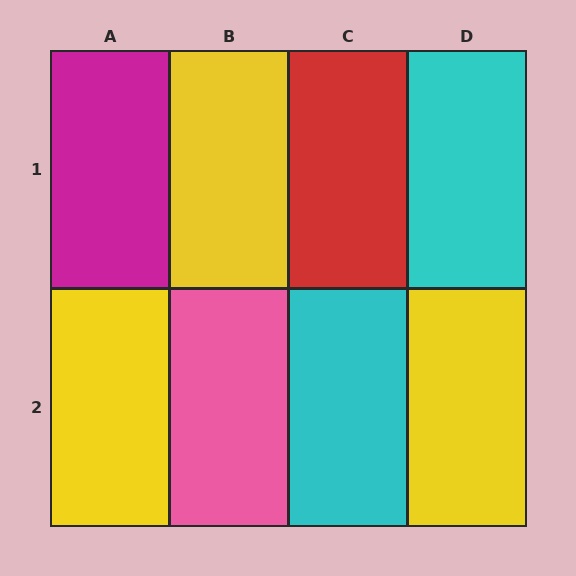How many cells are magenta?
1 cell is magenta.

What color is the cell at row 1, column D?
Cyan.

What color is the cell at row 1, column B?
Yellow.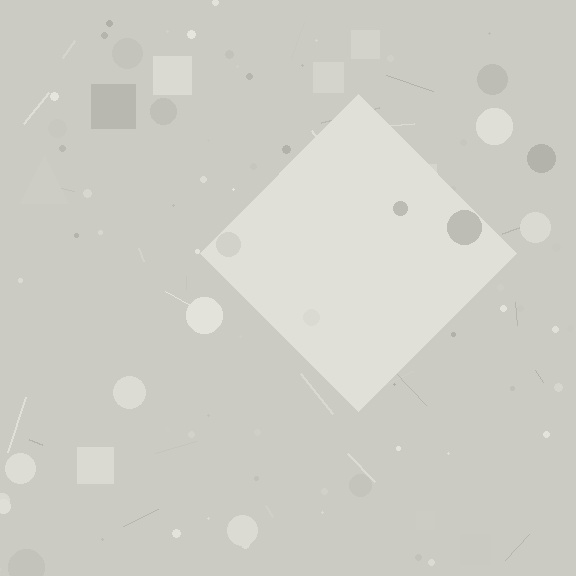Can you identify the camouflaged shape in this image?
The camouflaged shape is a diamond.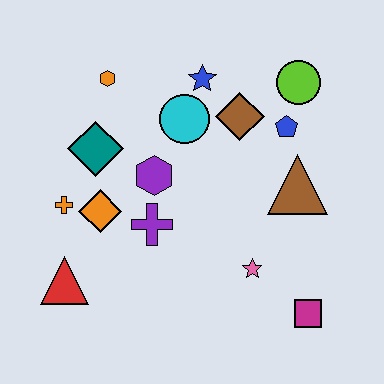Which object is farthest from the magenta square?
The orange hexagon is farthest from the magenta square.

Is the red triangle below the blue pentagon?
Yes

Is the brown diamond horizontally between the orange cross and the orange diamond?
No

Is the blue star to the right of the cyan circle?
Yes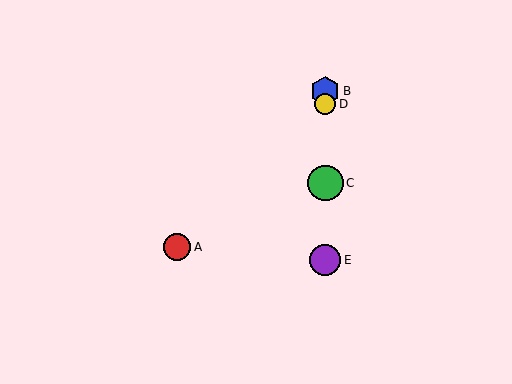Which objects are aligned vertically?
Objects B, C, D, E are aligned vertically.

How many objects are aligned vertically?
4 objects (B, C, D, E) are aligned vertically.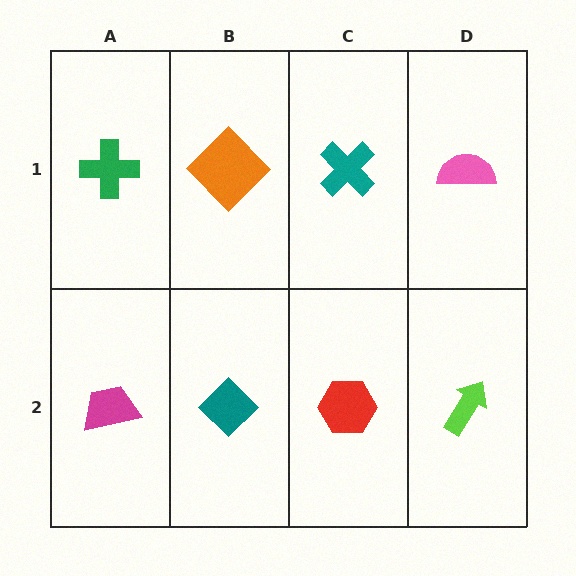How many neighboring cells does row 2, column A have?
2.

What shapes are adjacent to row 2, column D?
A pink semicircle (row 1, column D), a red hexagon (row 2, column C).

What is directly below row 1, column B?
A teal diamond.